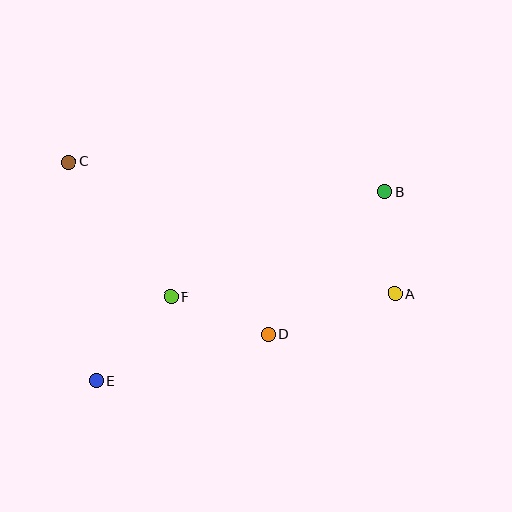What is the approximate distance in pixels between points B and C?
The distance between B and C is approximately 318 pixels.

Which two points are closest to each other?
Points A and B are closest to each other.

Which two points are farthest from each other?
Points A and C are farthest from each other.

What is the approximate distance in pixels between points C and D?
The distance between C and D is approximately 264 pixels.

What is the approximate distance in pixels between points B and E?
The distance between B and E is approximately 345 pixels.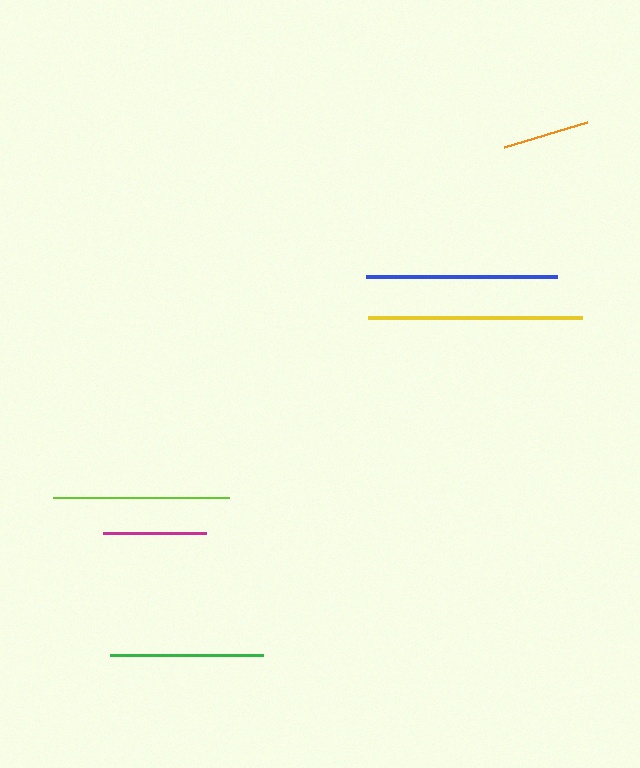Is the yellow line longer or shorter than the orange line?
The yellow line is longer than the orange line.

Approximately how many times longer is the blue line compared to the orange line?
The blue line is approximately 2.2 times the length of the orange line.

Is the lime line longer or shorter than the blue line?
The blue line is longer than the lime line.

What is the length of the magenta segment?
The magenta segment is approximately 103 pixels long.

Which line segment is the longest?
The yellow line is the longest at approximately 214 pixels.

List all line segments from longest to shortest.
From longest to shortest: yellow, blue, lime, green, magenta, orange.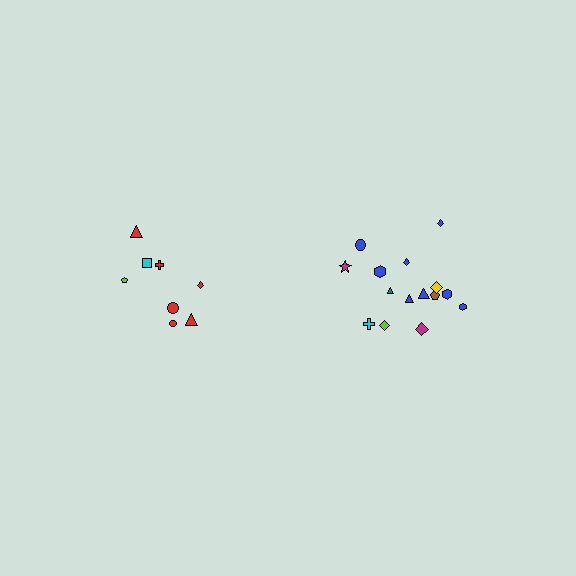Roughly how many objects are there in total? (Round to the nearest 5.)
Roughly 25 objects in total.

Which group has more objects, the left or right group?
The right group.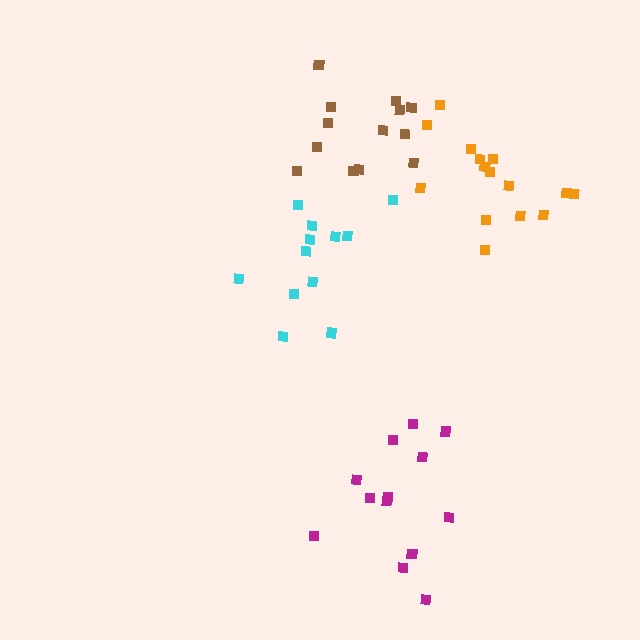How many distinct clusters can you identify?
There are 4 distinct clusters.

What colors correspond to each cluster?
The clusters are colored: orange, brown, magenta, cyan.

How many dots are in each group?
Group 1: 15 dots, Group 2: 13 dots, Group 3: 13 dots, Group 4: 12 dots (53 total).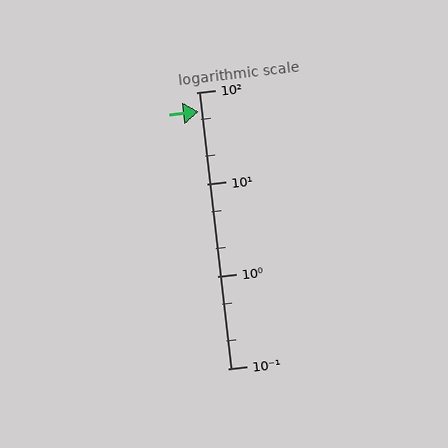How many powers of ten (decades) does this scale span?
The scale spans 3 decades, from 0.1 to 100.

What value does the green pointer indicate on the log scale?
The pointer indicates approximately 62.